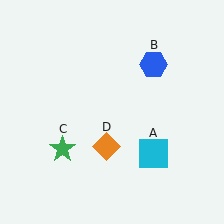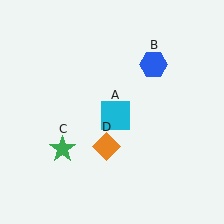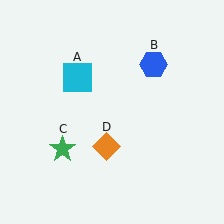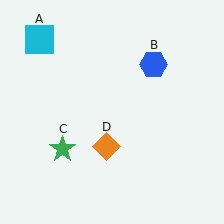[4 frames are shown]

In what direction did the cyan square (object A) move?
The cyan square (object A) moved up and to the left.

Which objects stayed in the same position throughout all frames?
Blue hexagon (object B) and green star (object C) and orange diamond (object D) remained stationary.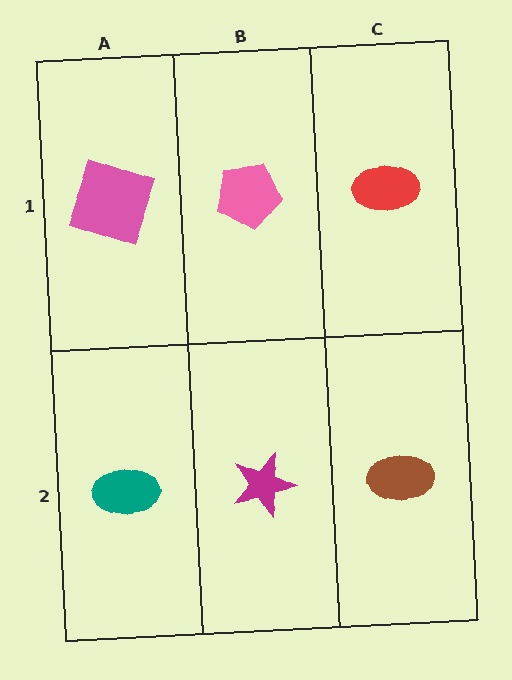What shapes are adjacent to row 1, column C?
A brown ellipse (row 2, column C), a pink pentagon (row 1, column B).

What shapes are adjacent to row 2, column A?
A pink square (row 1, column A), a magenta star (row 2, column B).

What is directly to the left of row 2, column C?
A magenta star.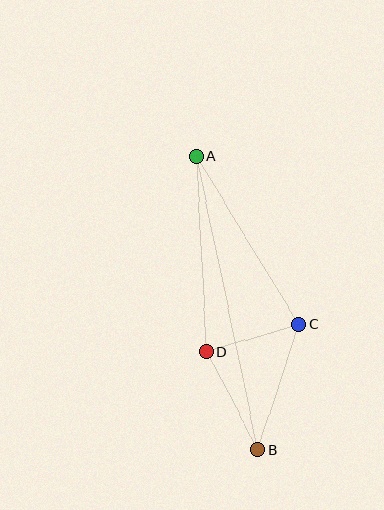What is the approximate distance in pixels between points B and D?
The distance between B and D is approximately 110 pixels.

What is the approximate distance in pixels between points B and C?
The distance between B and C is approximately 132 pixels.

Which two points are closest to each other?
Points C and D are closest to each other.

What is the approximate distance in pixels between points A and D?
The distance between A and D is approximately 196 pixels.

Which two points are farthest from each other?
Points A and B are farthest from each other.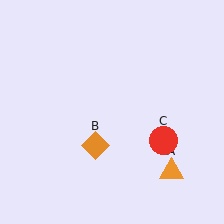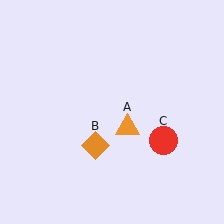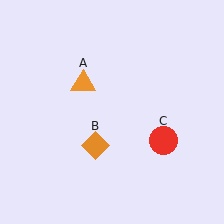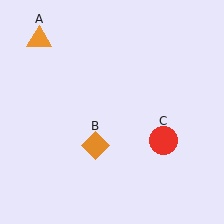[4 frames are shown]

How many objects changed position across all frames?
1 object changed position: orange triangle (object A).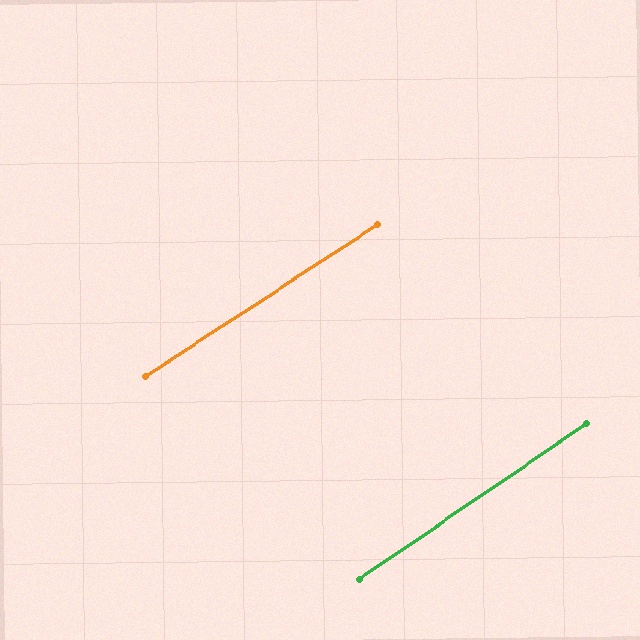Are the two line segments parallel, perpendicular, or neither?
Parallel — their directions differ by only 1.4°.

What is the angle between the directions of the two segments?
Approximately 1 degree.